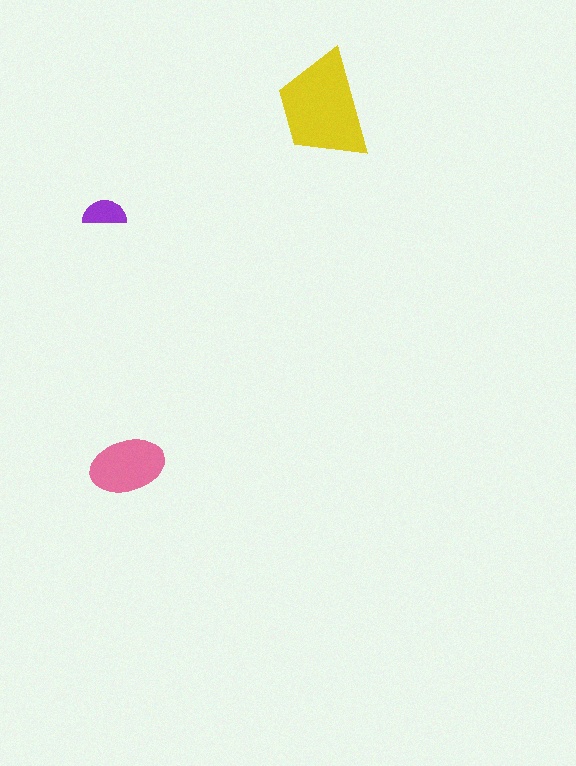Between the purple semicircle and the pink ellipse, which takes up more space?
The pink ellipse.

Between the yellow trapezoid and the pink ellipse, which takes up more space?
The yellow trapezoid.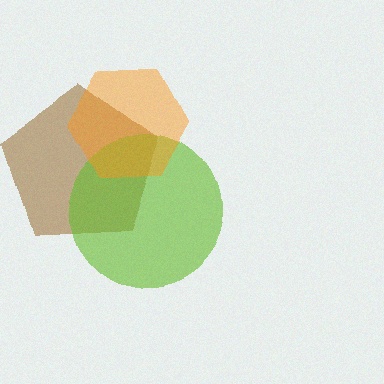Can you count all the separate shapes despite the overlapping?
Yes, there are 3 separate shapes.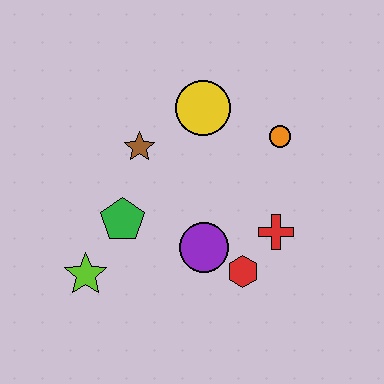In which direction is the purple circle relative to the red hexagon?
The purple circle is to the left of the red hexagon.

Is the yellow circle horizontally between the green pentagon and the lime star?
No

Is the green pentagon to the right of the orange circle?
No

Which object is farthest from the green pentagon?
The orange circle is farthest from the green pentagon.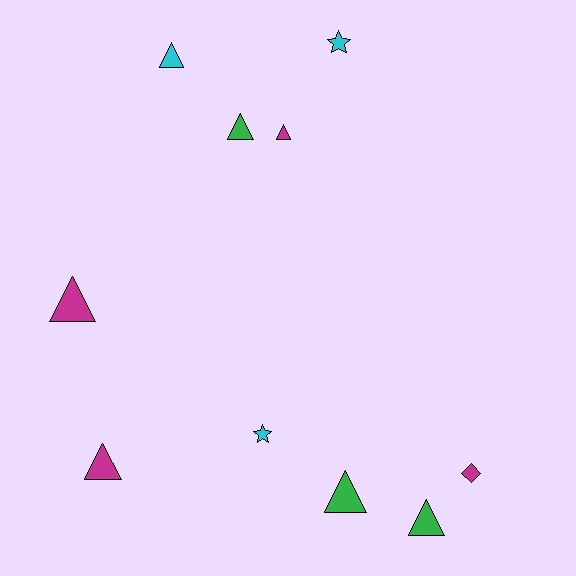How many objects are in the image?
There are 10 objects.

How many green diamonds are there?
There are no green diamonds.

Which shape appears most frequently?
Triangle, with 7 objects.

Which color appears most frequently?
Magenta, with 4 objects.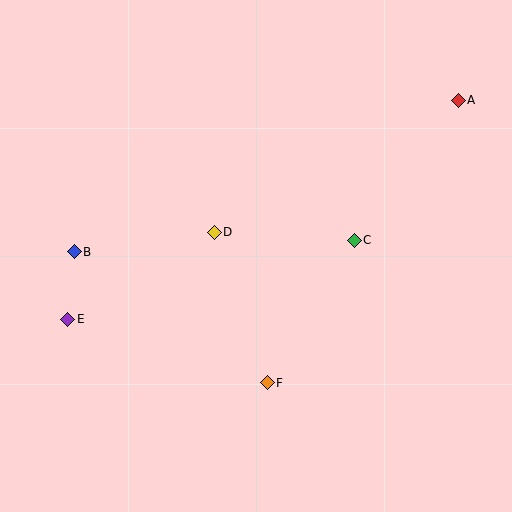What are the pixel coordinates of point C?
Point C is at (354, 240).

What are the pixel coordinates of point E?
Point E is at (68, 319).